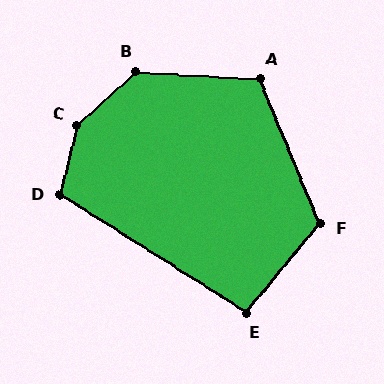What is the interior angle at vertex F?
Approximately 118 degrees (obtuse).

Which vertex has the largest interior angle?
C, at approximately 147 degrees.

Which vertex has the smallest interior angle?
E, at approximately 97 degrees.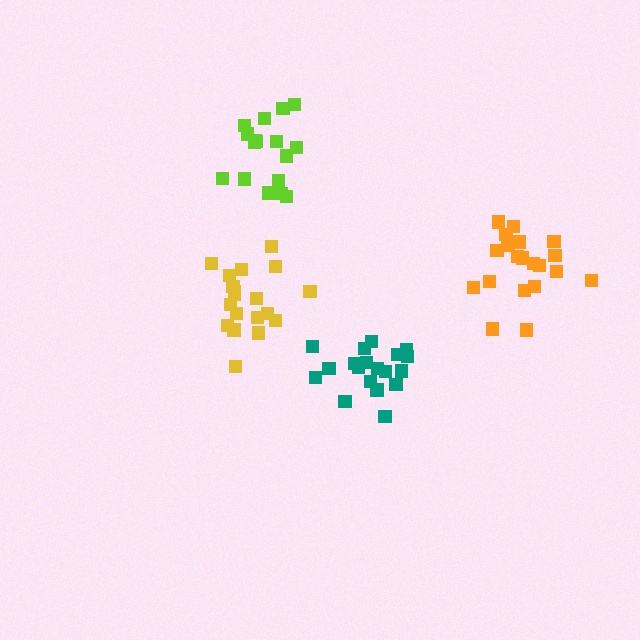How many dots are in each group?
Group 1: 19 dots, Group 2: 17 dots, Group 3: 20 dots, Group 4: 19 dots (75 total).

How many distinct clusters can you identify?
There are 4 distinct clusters.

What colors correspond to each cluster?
The clusters are colored: yellow, lime, orange, teal.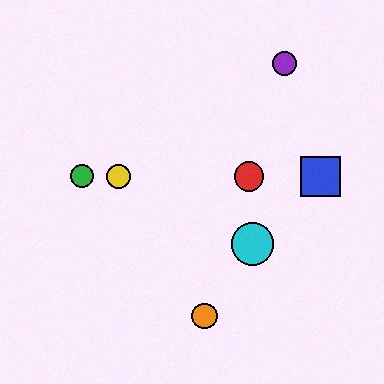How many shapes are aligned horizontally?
4 shapes (the red circle, the blue square, the green circle, the yellow circle) are aligned horizontally.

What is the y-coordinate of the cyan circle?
The cyan circle is at y≈244.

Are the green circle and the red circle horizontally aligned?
Yes, both are at y≈176.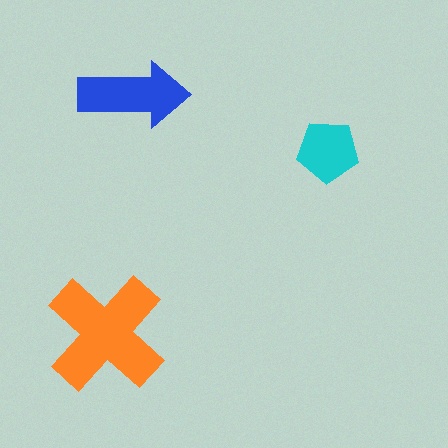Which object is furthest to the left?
The orange cross is leftmost.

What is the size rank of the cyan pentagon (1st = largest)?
3rd.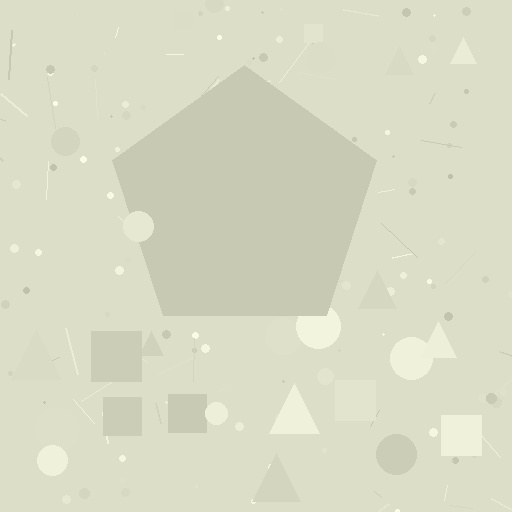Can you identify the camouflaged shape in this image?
The camouflaged shape is a pentagon.